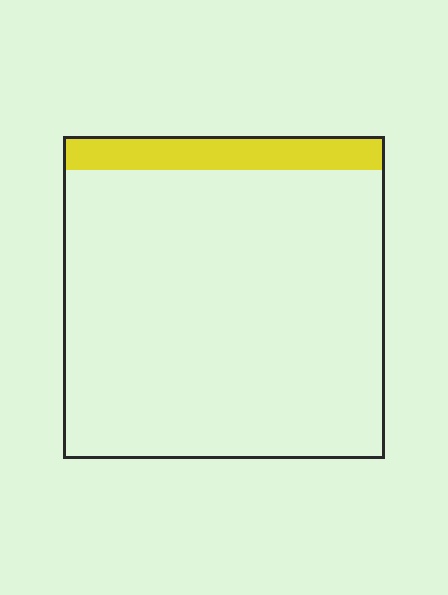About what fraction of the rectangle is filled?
About one tenth (1/10).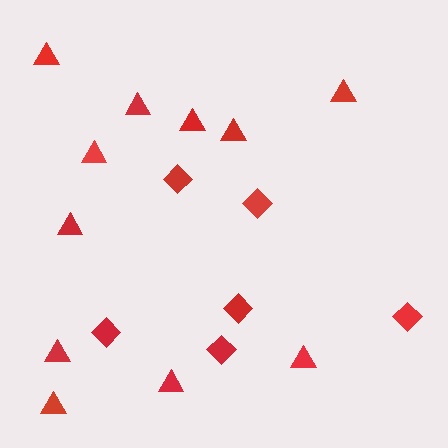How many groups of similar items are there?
There are 2 groups: one group of diamonds (6) and one group of triangles (11).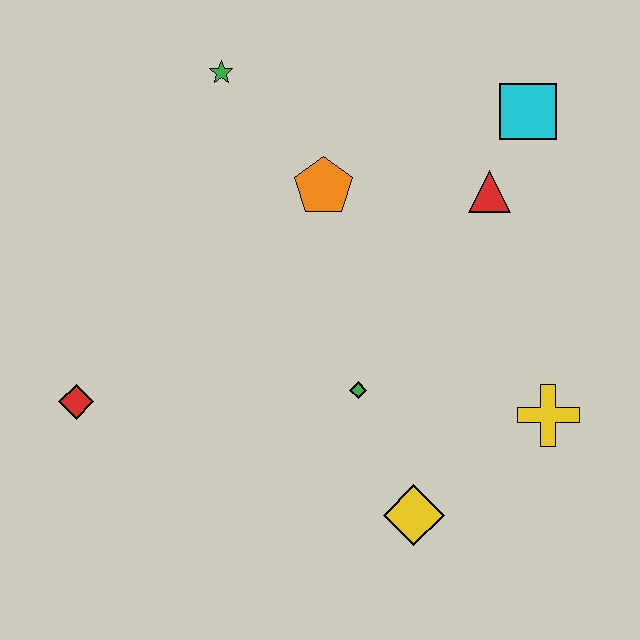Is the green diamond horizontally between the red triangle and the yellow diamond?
No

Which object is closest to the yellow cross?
The yellow diamond is closest to the yellow cross.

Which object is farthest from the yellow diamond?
The green star is farthest from the yellow diamond.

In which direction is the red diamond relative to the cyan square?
The red diamond is to the left of the cyan square.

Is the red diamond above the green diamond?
No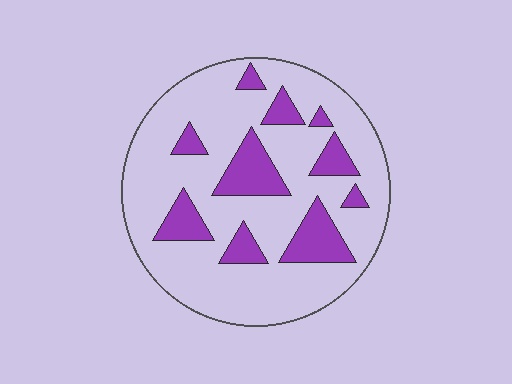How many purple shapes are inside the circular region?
10.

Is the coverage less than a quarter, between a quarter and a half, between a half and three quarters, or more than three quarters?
Less than a quarter.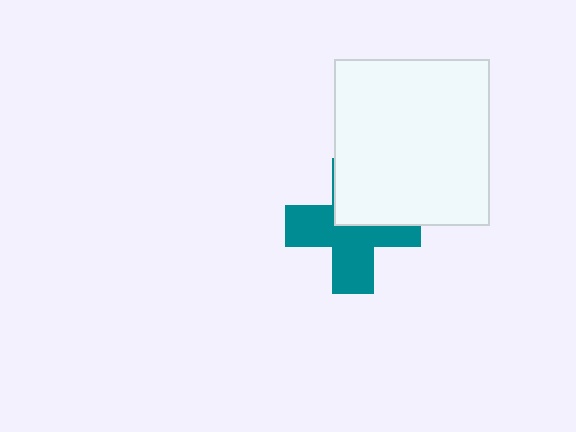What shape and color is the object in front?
The object in front is a white rectangle.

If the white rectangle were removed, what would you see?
You would see the complete teal cross.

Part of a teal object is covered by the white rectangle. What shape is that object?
It is a cross.